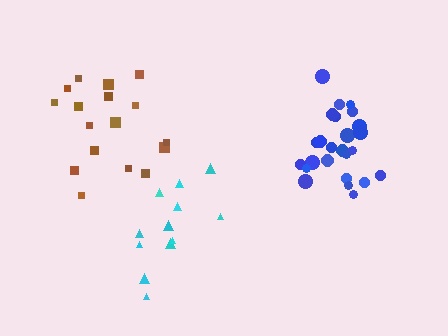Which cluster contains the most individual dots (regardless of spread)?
Blue (25).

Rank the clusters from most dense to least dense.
blue, brown, cyan.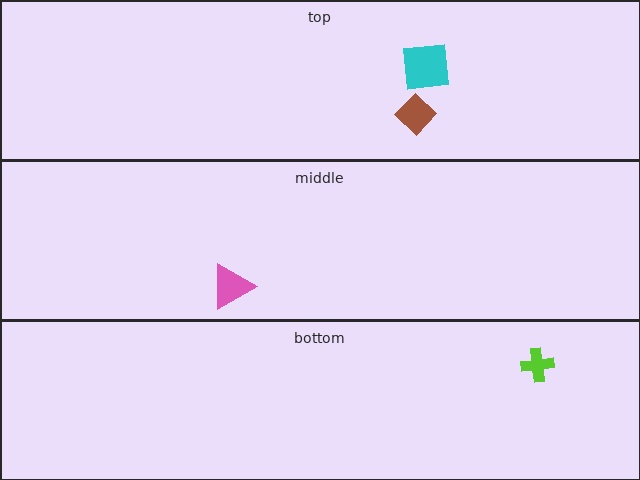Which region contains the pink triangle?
The middle region.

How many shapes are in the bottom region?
1.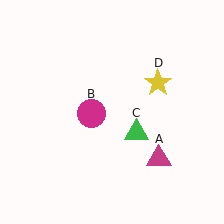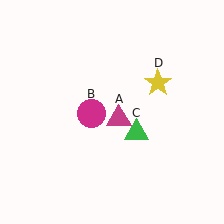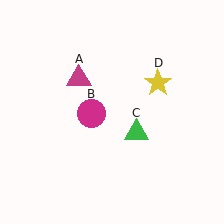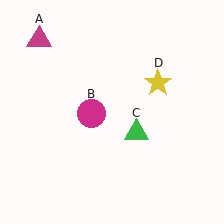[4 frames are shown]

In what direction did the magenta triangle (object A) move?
The magenta triangle (object A) moved up and to the left.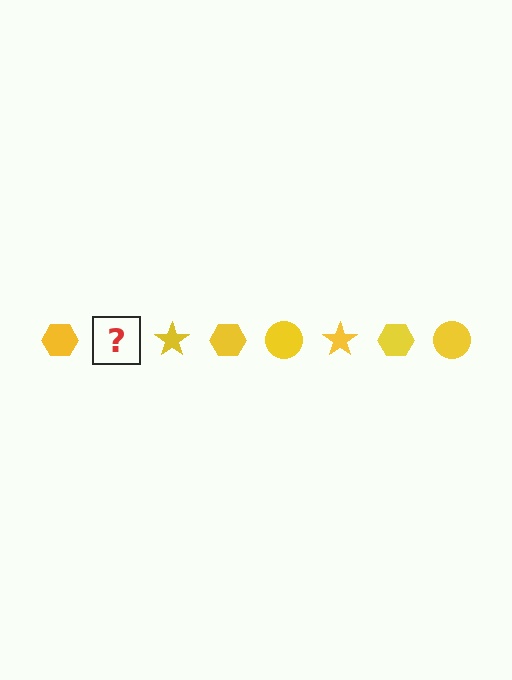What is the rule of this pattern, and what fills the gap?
The rule is that the pattern cycles through hexagon, circle, star shapes in yellow. The gap should be filled with a yellow circle.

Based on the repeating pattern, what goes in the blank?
The blank should be a yellow circle.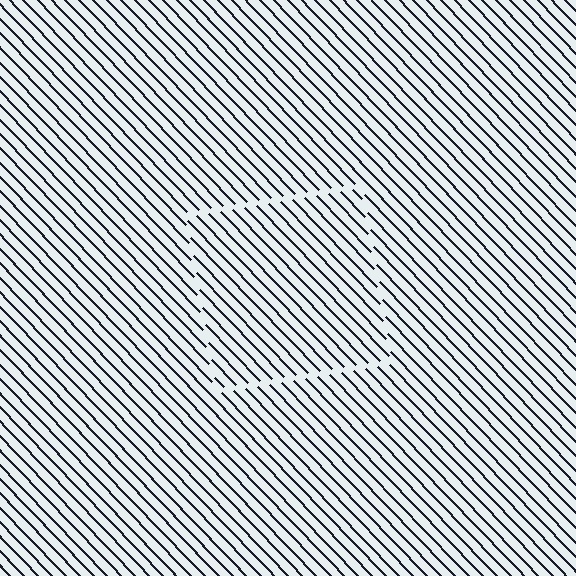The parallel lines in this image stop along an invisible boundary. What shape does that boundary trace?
An illusory square. The interior of the shape contains the same grating, shifted by half a period — the contour is defined by the phase discontinuity where line-ends from the inner and outer gratings abut.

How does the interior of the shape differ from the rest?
The interior of the shape contains the same grating, shifted by half a period — the contour is defined by the phase discontinuity where line-ends from the inner and outer gratings abut.